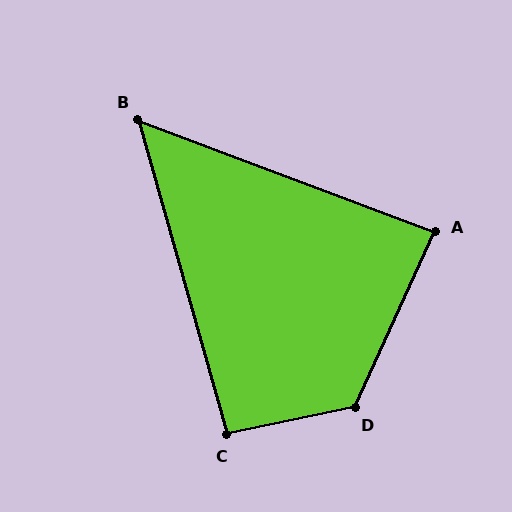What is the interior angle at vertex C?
Approximately 94 degrees (approximately right).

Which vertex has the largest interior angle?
D, at approximately 126 degrees.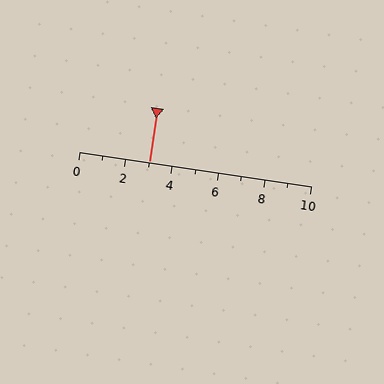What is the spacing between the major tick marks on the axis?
The major ticks are spaced 2 apart.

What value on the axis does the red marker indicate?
The marker indicates approximately 3.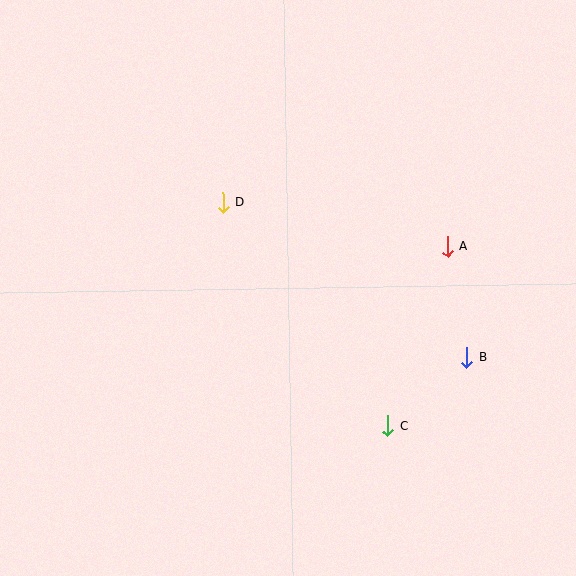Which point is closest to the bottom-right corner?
Point C is closest to the bottom-right corner.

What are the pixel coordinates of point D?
Point D is at (223, 202).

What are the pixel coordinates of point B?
Point B is at (467, 357).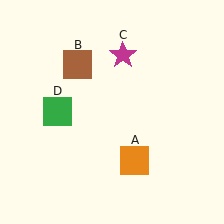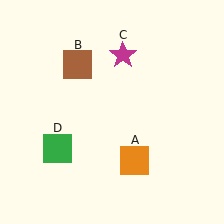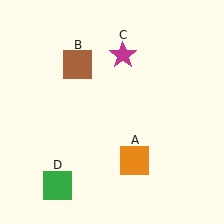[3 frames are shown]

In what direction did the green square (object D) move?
The green square (object D) moved down.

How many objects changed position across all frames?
1 object changed position: green square (object D).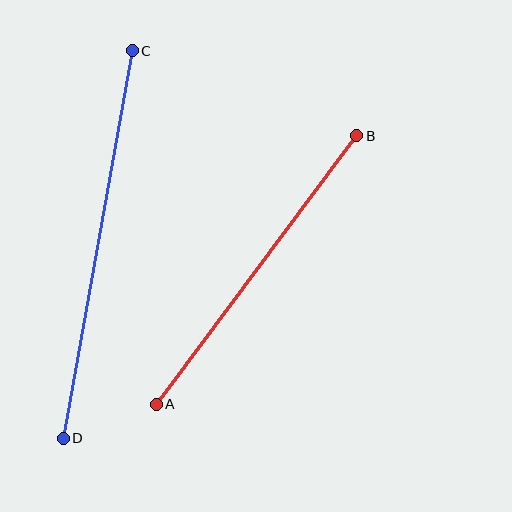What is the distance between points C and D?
The distance is approximately 394 pixels.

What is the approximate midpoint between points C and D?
The midpoint is at approximately (98, 245) pixels.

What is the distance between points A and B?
The distance is approximately 335 pixels.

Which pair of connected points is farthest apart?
Points C and D are farthest apart.